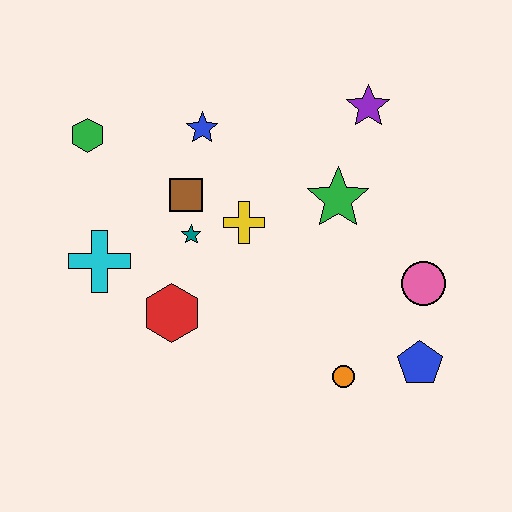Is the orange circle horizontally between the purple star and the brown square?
Yes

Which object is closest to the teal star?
The brown square is closest to the teal star.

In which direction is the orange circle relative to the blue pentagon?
The orange circle is to the left of the blue pentagon.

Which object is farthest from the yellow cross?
The blue pentagon is farthest from the yellow cross.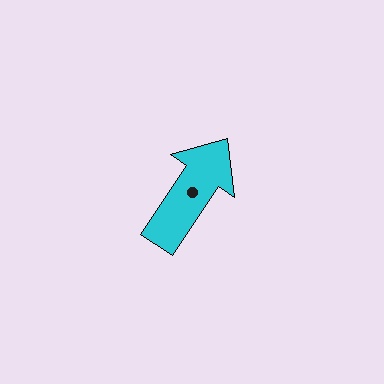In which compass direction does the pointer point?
Northeast.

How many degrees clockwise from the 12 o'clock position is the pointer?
Approximately 34 degrees.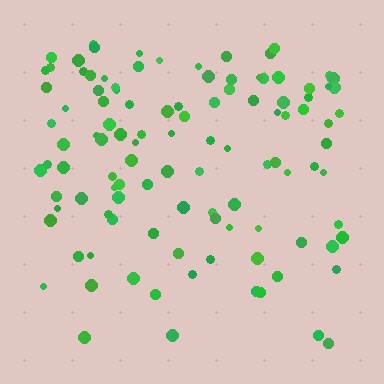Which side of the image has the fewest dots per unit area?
The bottom.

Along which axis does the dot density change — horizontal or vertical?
Vertical.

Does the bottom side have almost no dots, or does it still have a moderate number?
Still a moderate number, just noticeably fewer than the top.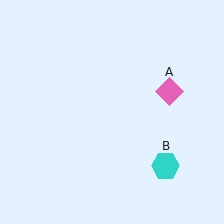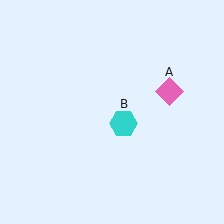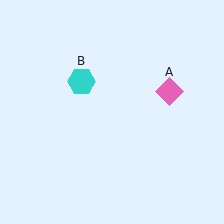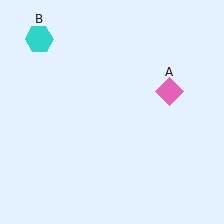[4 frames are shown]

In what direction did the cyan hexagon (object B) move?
The cyan hexagon (object B) moved up and to the left.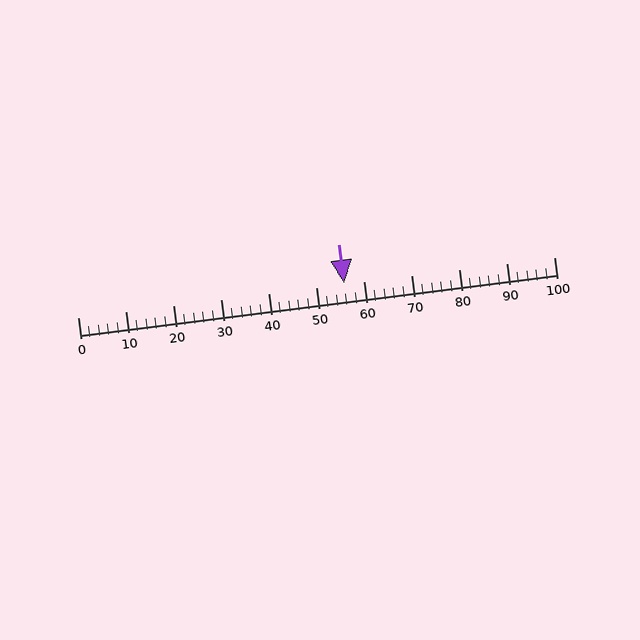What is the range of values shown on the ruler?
The ruler shows values from 0 to 100.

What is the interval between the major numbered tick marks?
The major tick marks are spaced 10 units apart.